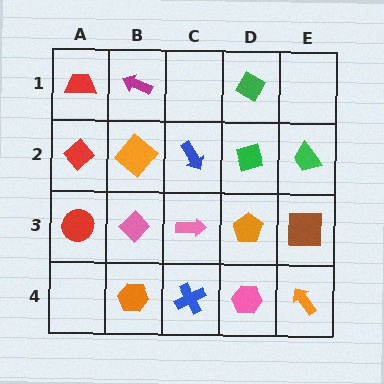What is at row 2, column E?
A green trapezoid.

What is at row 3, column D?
An orange pentagon.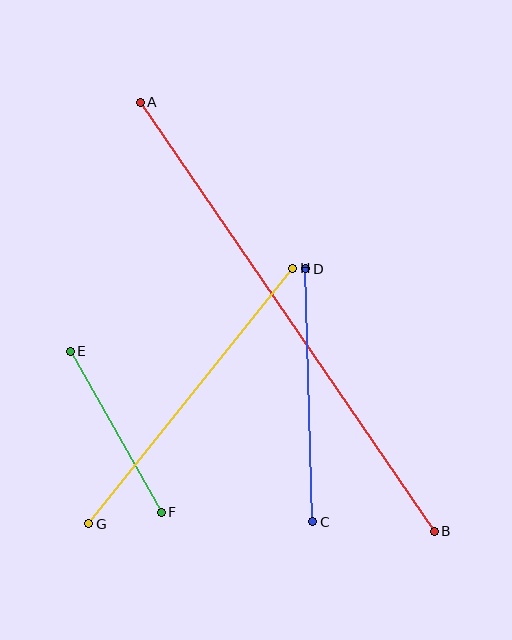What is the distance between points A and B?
The distance is approximately 520 pixels.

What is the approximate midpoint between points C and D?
The midpoint is at approximately (309, 395) pixels.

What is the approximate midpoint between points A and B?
The midpoint is at approximately (287, 317) pixels.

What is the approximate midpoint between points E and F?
The midpoint is at approximately (116, 432) pixels.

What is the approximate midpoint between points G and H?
The midpoint is at approximately (191, 396) pixels.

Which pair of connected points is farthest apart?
Points A and B are farthest apart.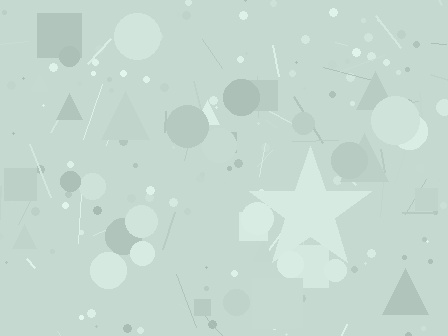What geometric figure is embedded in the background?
A star is embedded in the background.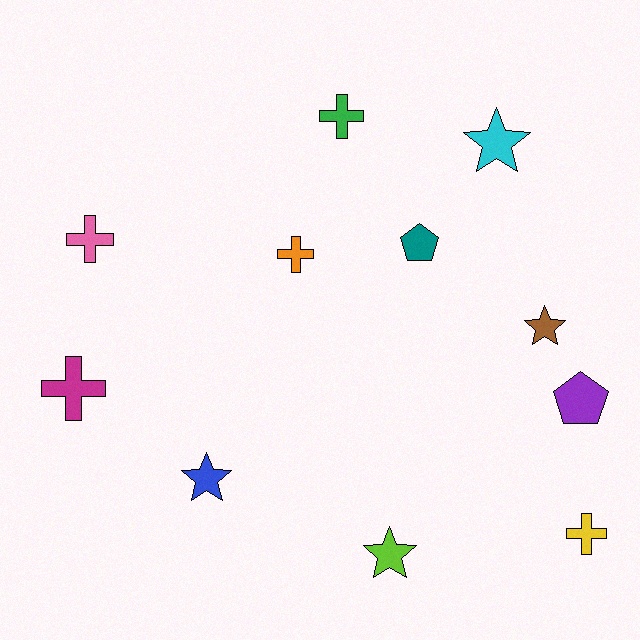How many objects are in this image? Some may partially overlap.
There are 11 objects.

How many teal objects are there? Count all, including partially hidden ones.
There is 1 teal object.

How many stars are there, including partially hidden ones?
There are 4 stars.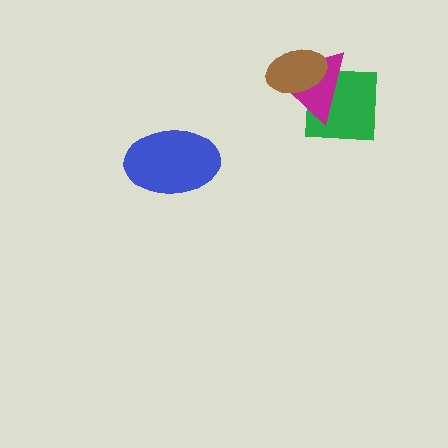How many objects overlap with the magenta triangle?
2 objects overlap with the magenta triangle.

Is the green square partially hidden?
Yes, it is partially covered by another shape.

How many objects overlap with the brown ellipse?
2 objects overlap with the brown ellipse.